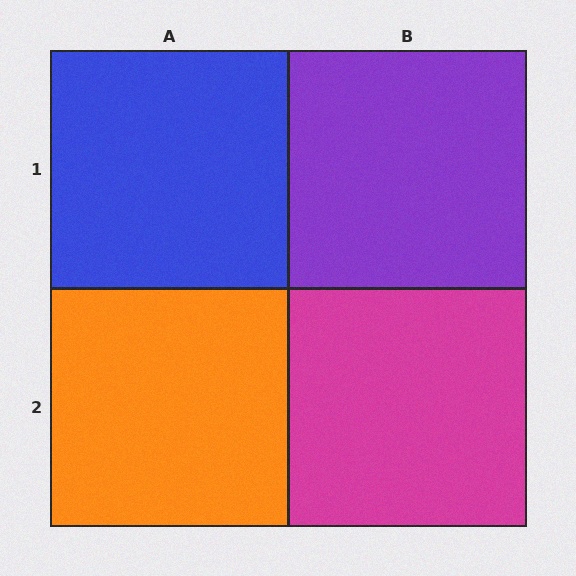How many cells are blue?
1 cell is blue.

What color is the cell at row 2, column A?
Orange.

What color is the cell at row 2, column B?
Magenta.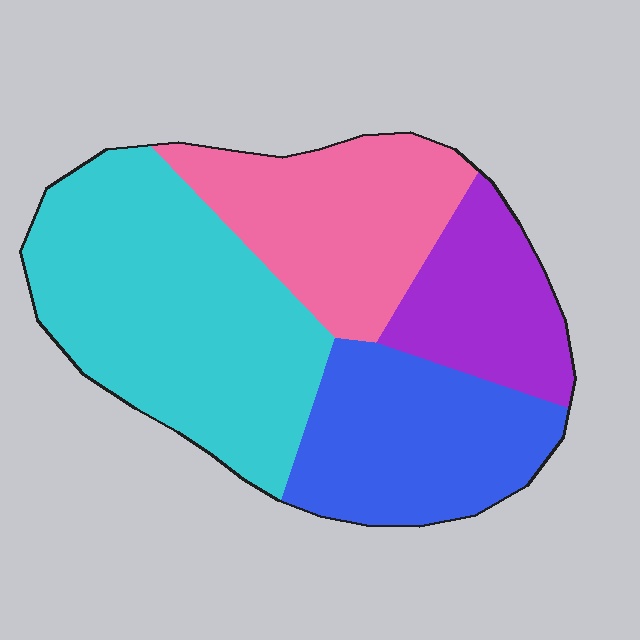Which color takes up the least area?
Purple, at roughly 15%.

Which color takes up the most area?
Cyan, at roughly 40%.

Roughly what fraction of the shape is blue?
Blue takes up between a sixth and a third of the shape.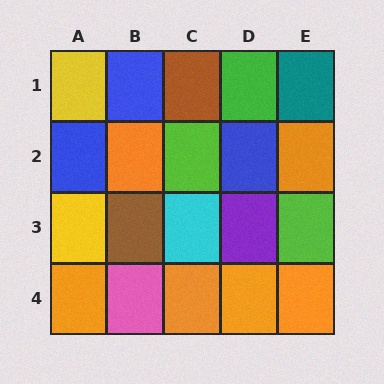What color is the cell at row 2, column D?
Blue.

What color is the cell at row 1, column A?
Yellow.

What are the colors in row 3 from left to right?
Yellow, brown, cyan, purple, lime.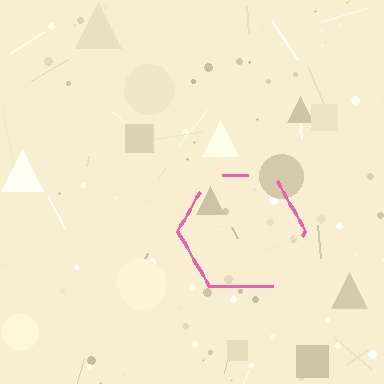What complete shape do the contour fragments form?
The contour fragments form a hexagon.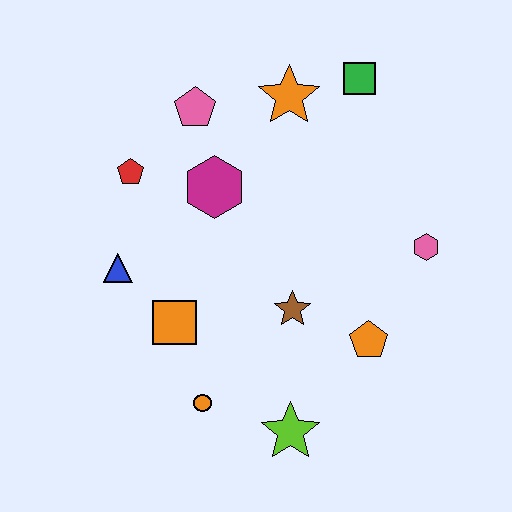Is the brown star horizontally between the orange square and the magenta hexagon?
No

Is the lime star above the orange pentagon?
No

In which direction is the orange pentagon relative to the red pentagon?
The orange pentagon is to the right of the red pentagon.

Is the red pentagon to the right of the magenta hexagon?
No